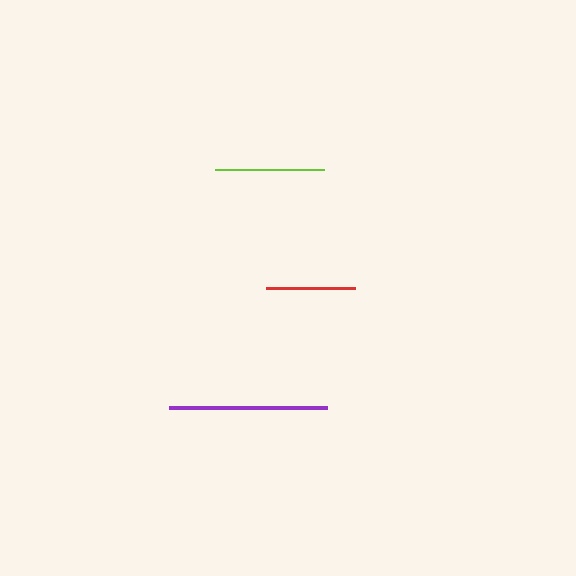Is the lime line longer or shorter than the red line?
The lime line is longer than the red line.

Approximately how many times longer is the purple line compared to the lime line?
The purple line is approximately 1.5 times the length of the lime line.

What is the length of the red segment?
The red segment is approximately 89 pixels long.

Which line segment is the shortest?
The red line is the shortest at approximately 89 pixels.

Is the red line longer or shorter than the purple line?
The purple line is longer than the red line.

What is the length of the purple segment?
The purple segment is approximately 159 pixels long.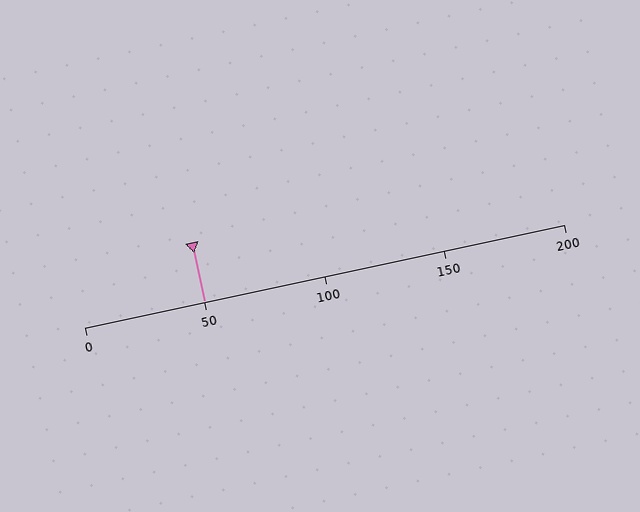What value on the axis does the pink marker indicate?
The marker indicates approximately 50.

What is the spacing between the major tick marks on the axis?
The major ticks are spaced 50 apart.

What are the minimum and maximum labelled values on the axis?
The axis runs from 0 to 200.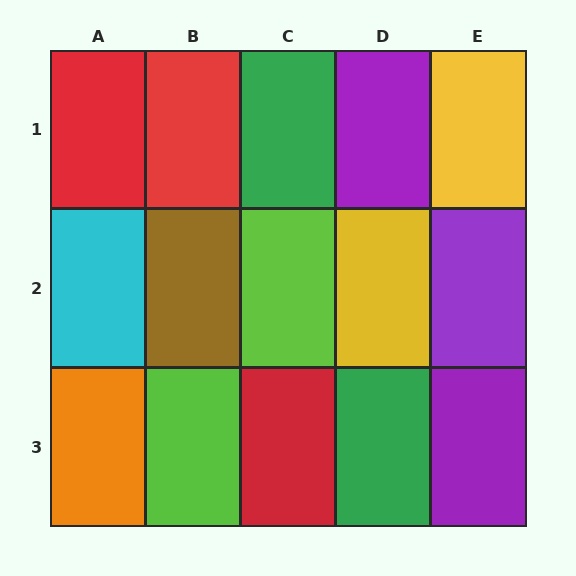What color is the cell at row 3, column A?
Orange.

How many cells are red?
3 cells are red.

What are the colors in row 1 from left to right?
Red, red, green, purple, yellow.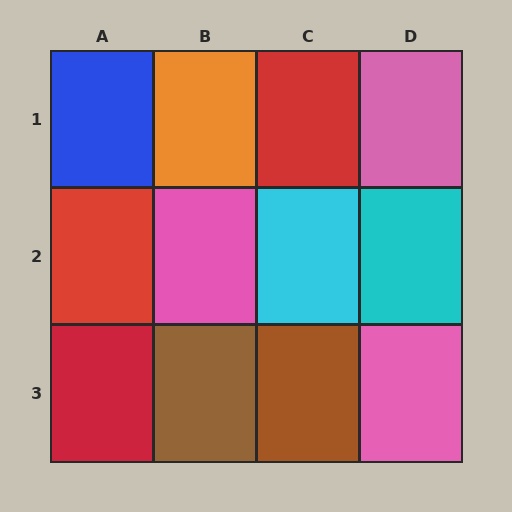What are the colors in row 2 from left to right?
Red, pink, cyan, cyan.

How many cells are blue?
1 cell is blue.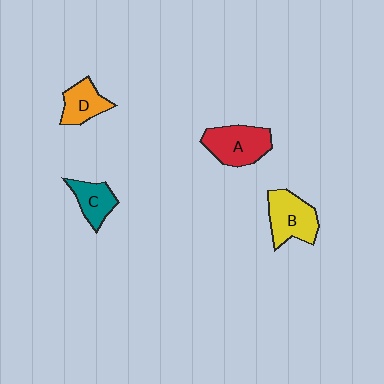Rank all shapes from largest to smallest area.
From largest to smallest: A (red), B (yellow), D (orange), C (teal).